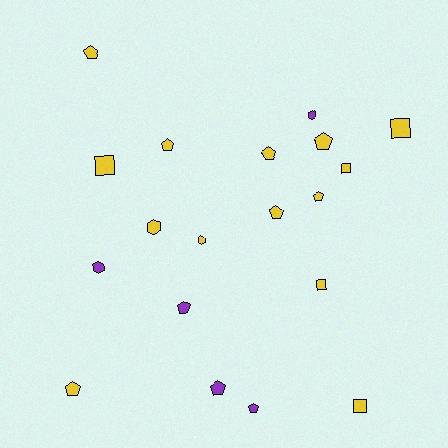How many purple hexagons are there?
There are 2 purple hexagons.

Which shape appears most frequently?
Pentagon, with 10 objects.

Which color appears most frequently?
Yellow, with 14 objects.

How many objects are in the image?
There are 19 objects.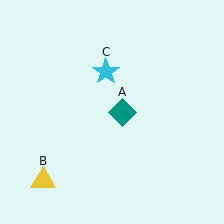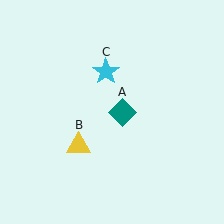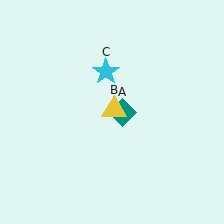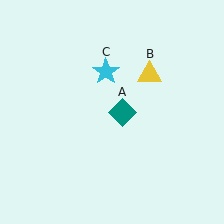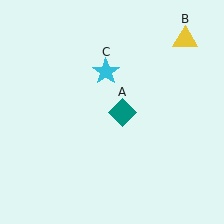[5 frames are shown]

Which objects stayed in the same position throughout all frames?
Teal diamond (object A) and cyan star (object C) remained stationary.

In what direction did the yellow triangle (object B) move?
The yellow triangle (object B) moved up and to the right.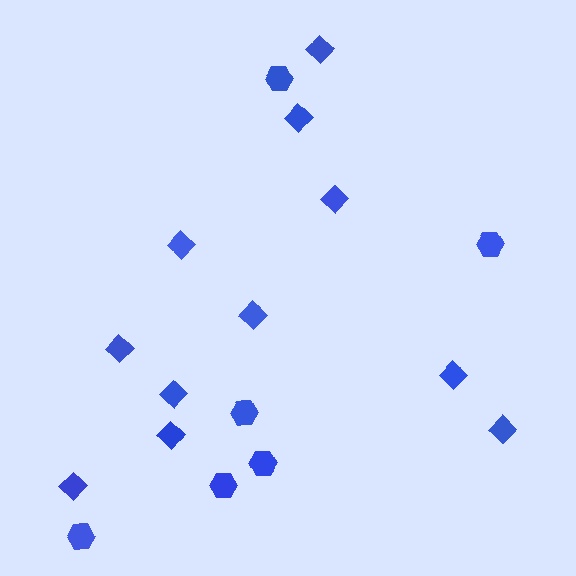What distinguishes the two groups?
There are 2 groups: one group of hexagons (6) and one group of diamonds (11).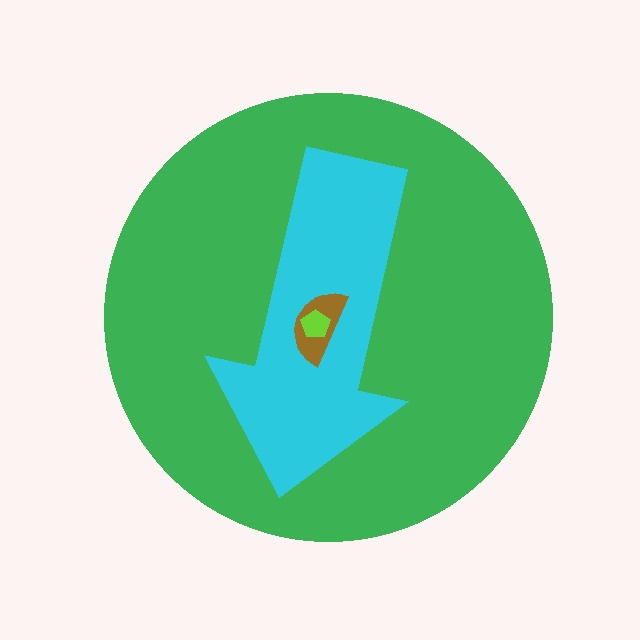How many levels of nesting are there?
4.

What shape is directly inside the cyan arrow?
The brown semicircle.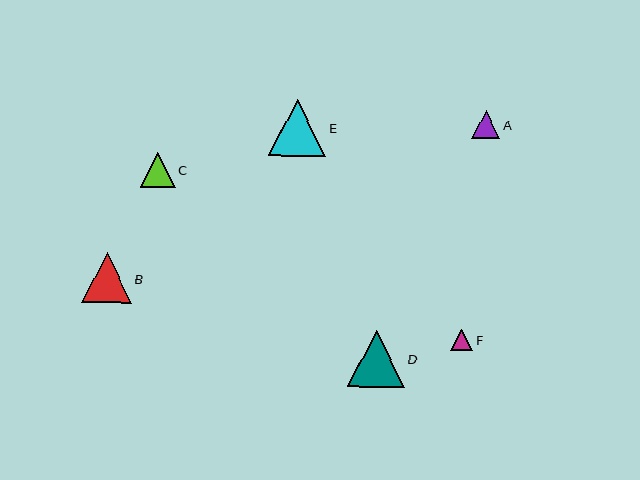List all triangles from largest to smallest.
From largest to smallest: E, D, B, C, A, F.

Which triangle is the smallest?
Triangle F is the smallest with a size of approximately 22 pixels.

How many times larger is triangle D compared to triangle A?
Triangle D is approximately 2.0 times the size of triangle A.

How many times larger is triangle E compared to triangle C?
Triangle E is approximately 1.6 times the size of triangle C.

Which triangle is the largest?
Triangle E is the largest with a size of approximately 57 pixels.